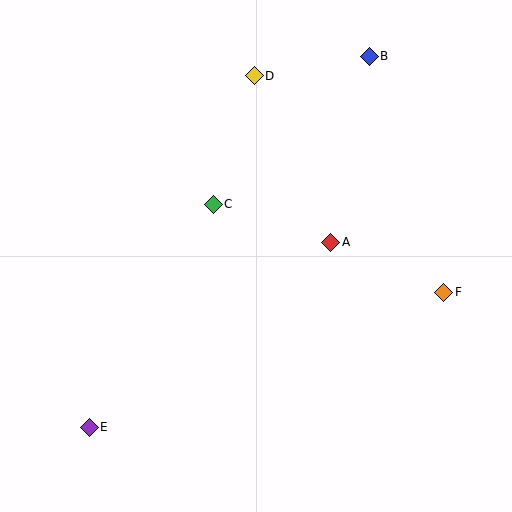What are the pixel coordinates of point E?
Point E is at (89, 427).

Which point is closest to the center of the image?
Point C at (213, 204) is closest to the center.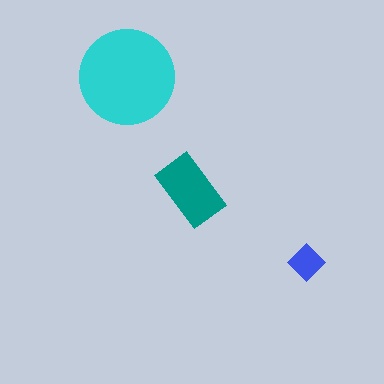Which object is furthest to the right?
The blue diamond is rightmost.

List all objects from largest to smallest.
The cyan circle, the teal rectangle, the blue diamond.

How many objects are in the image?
There are 3 objects in the image.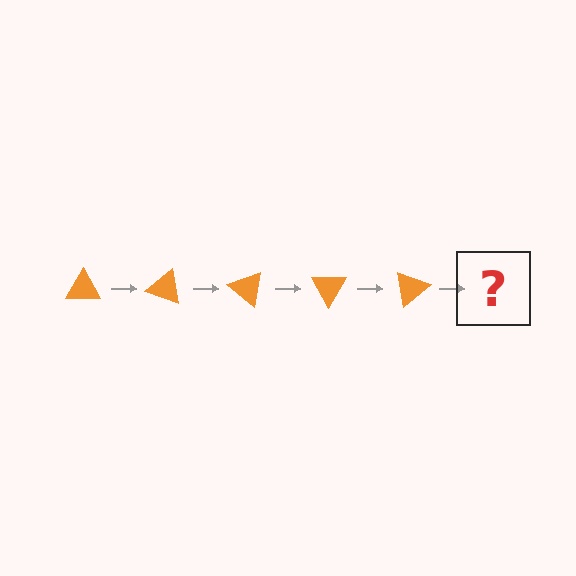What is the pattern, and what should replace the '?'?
The pattern is that the triangle rotates 20 degrees each step. The '?' should be an orange triangle rotated 100 degrees.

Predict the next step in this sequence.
The next step is an orange triangle rotated 100 degrees.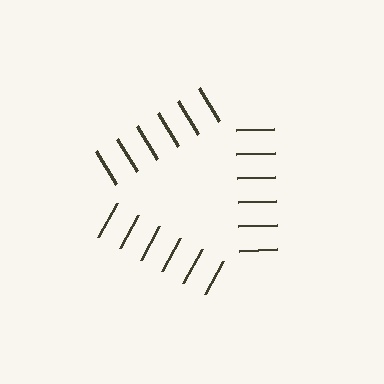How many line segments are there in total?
18 — 6 along each of the 3 edges.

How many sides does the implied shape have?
3 sides — the line-ends trace a triangle.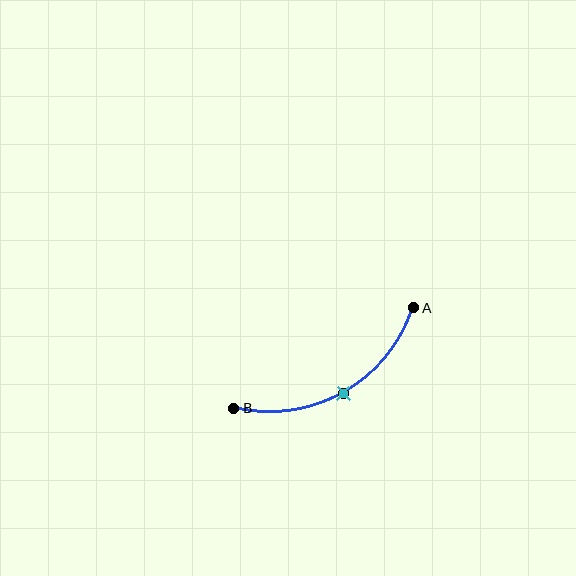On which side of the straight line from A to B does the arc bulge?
The arc bulges below the straight line connecting A and B.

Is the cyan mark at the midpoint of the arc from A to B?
Yes. The cyan mark lies on the arc at equal arc-length from both A and B — it is the arc midpoint.